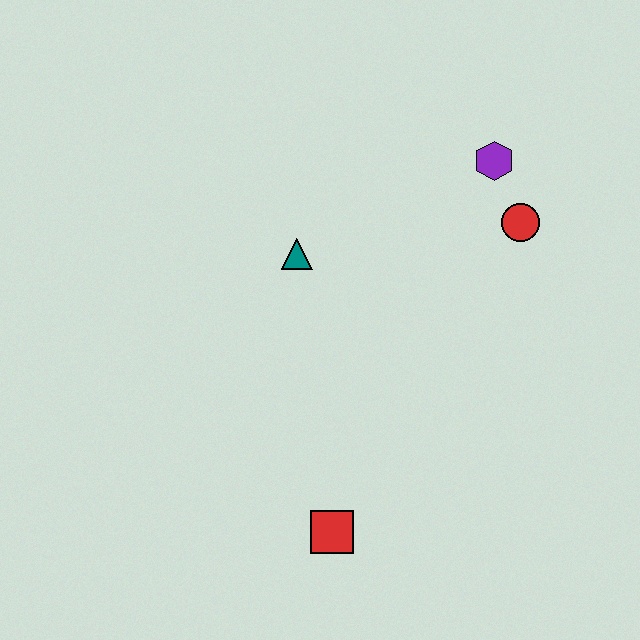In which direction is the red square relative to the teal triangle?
The red square is below the teal triangle.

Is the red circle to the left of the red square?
No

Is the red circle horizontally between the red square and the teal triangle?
No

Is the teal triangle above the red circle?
No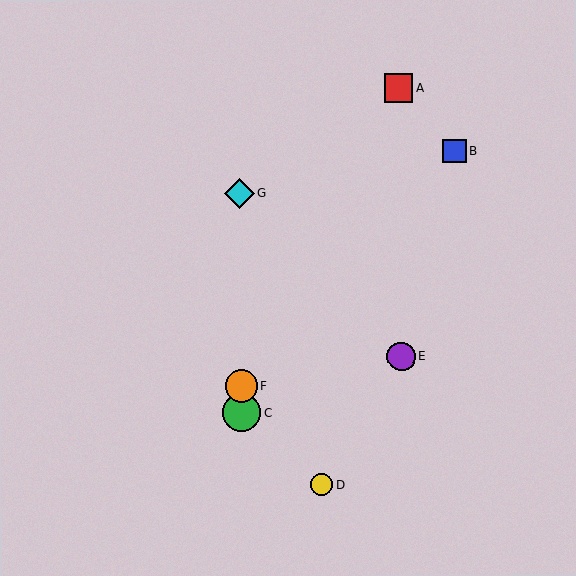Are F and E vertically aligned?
No, F is at x≈241 and E is at x≈401.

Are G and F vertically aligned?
Yes, both are at x≈240.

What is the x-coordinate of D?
Object D is at x≈322.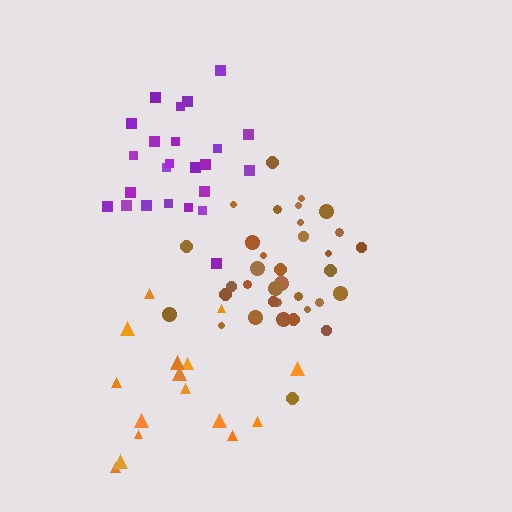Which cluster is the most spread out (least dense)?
Orange.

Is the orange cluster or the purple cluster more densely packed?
Purple.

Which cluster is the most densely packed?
Purple.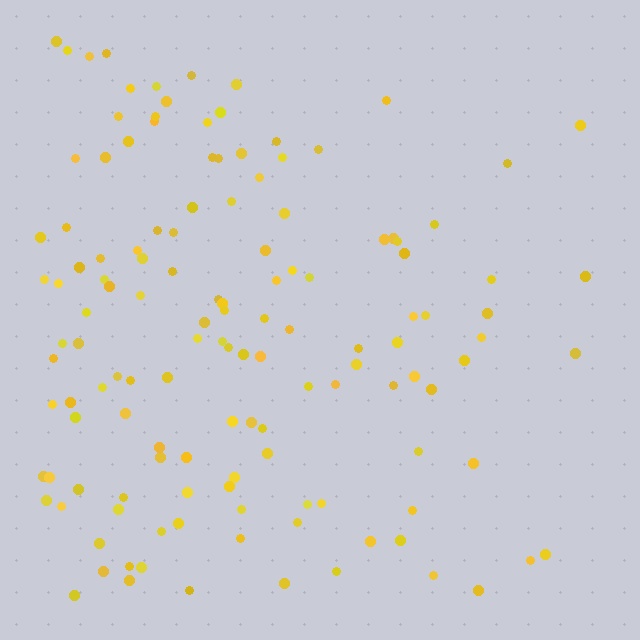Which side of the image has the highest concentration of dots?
The left.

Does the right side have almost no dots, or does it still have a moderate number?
Still a moderate number, just noticeably fewer than the left.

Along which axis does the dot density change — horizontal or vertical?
Horizontal.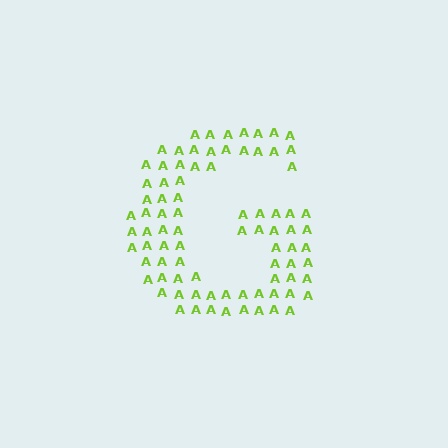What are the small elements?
The small elements are letter A's.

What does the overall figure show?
The overall figure shows the letter G.